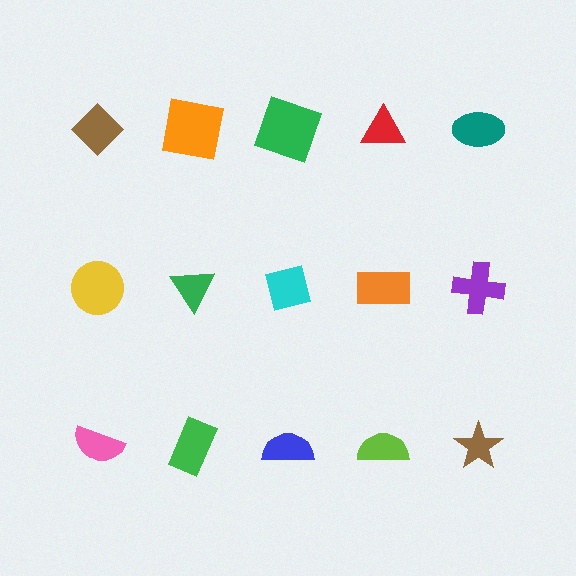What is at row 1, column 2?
An orange square.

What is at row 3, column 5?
A brown star.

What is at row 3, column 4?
A lime semicircle.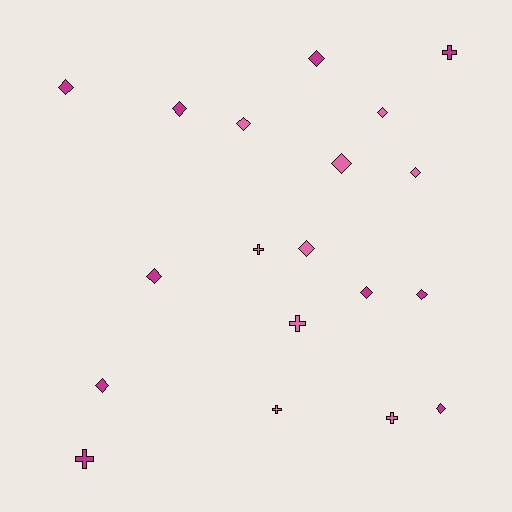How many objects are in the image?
There are 19 objects.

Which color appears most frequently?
Magenta, with 10 objects.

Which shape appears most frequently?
Diamond, with 13 objects.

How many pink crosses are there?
There are 4 pink crosses.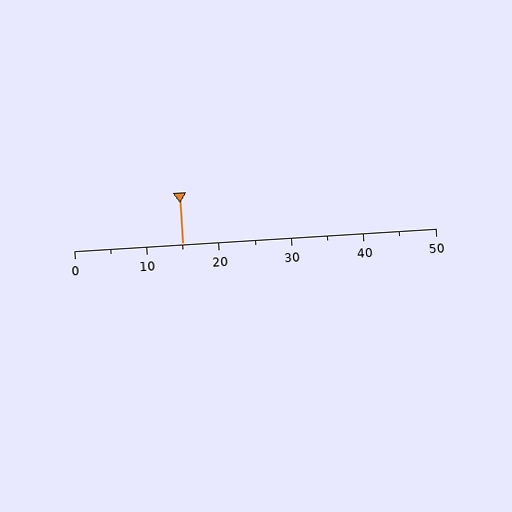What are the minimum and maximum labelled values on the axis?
The axis runs from 0 to 50.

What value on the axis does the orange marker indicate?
The marker indicates approximately 15.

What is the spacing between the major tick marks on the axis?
The major ticks are spaced 10 apart.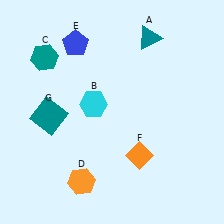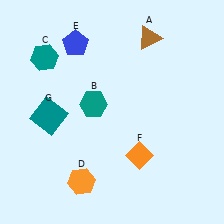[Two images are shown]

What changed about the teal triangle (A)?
In Image 1, A is teal. In Image 2, it changed to brown.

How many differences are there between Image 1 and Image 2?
There are 2 differences between the two images.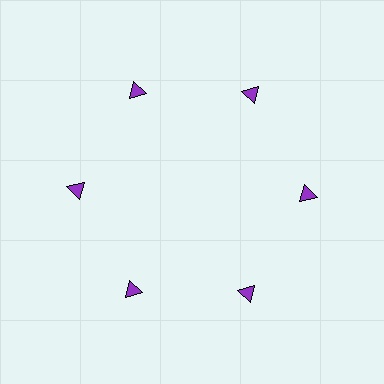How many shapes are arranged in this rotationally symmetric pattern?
There are 6 shapes, arranged in 6 groups of 1.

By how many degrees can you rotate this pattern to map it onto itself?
The pattern maps onto itself every 60 degrees of rotation.